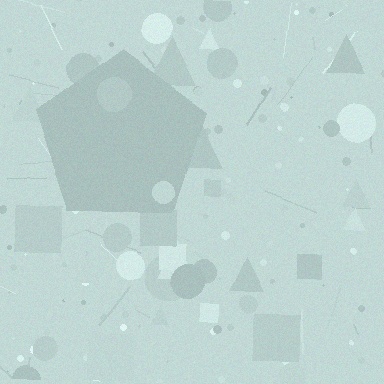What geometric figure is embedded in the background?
A pentagon is embedded in the background.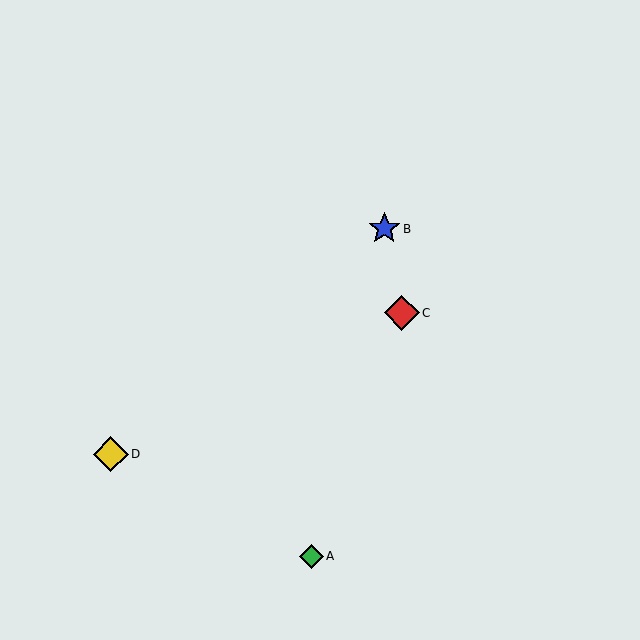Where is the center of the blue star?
The center of the blue star is at (384, 229).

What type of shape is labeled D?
Shape D is a yellow diamond.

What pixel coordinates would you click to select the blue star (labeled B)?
Click at (384, 229) to select the blue star B.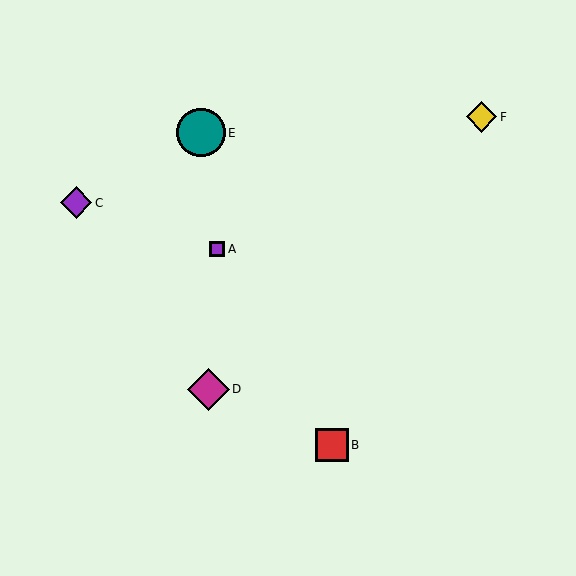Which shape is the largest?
The teal circle (labeled E) is the largest.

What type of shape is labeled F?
Shape F is a yellow diamond.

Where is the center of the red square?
The center of the red square is at (332, 445).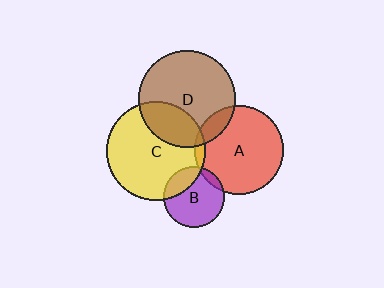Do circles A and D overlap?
Yes.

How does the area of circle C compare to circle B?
Approximately 2.6 times.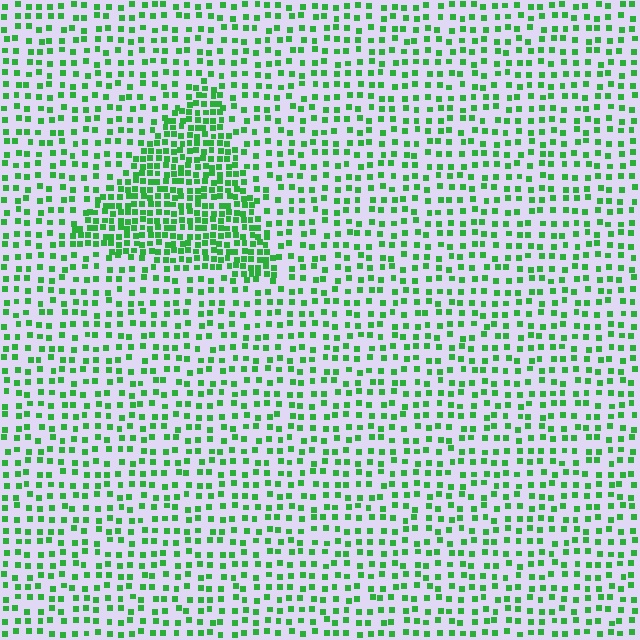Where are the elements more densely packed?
The elements are more densely packed inside the triangle boundary.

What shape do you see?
I see a triangle.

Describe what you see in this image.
The image contains small green elements arranged at two different densities. A triangle-shaped region is visible where the elements are more densely packed than the surrounding area.